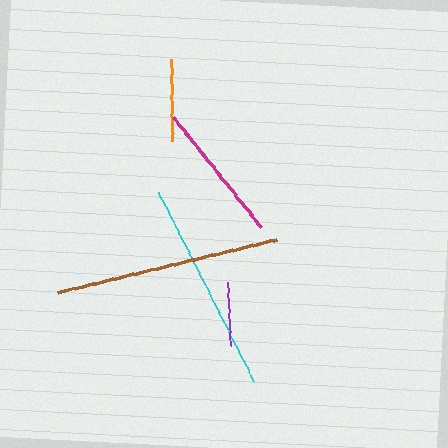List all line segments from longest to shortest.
From longest to shortest: brown, cyan, magenta, orange, purple.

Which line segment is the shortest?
The purple line is the shortest at approximately 63 pixels.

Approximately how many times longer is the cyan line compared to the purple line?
The cyan line is approximately 3.4 times the length of the purple line.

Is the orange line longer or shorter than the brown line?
The brown line is longer than the orange line.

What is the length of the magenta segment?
The magenta segment is approximately 139 pixels long.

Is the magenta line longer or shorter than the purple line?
The magenta line is longer than the purple line.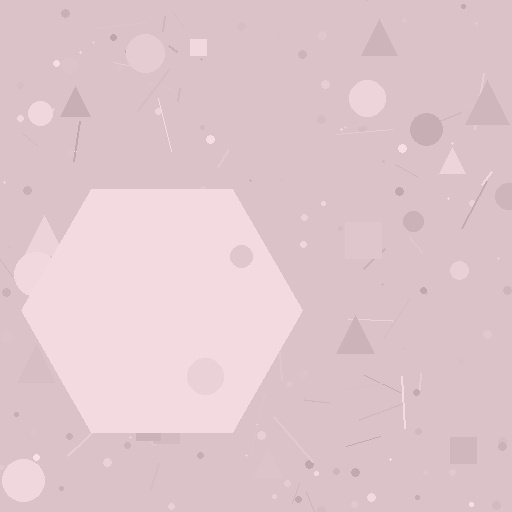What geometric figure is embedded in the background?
A hexagon is embedded in the background.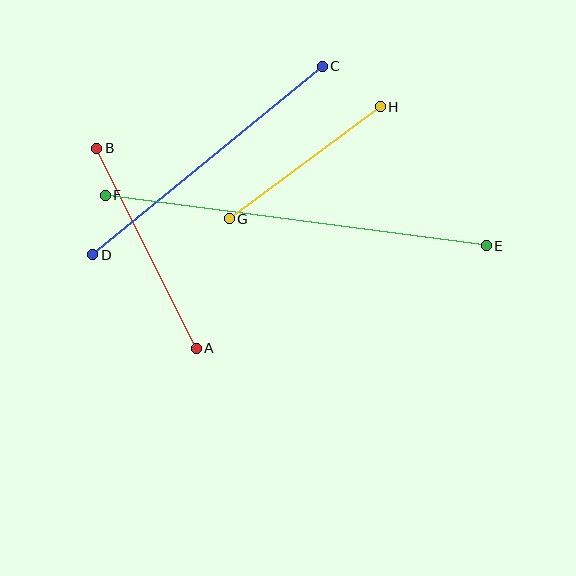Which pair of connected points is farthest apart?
Points E and F are farthest apart.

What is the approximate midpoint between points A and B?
The midpoint is at approximately (146, 248) pixels.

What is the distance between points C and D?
The distance is approximately 297 pixels.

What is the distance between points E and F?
The distance is approximately 385 pixels.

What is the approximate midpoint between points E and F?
The midpoint is at approximately (296, 220) pixels.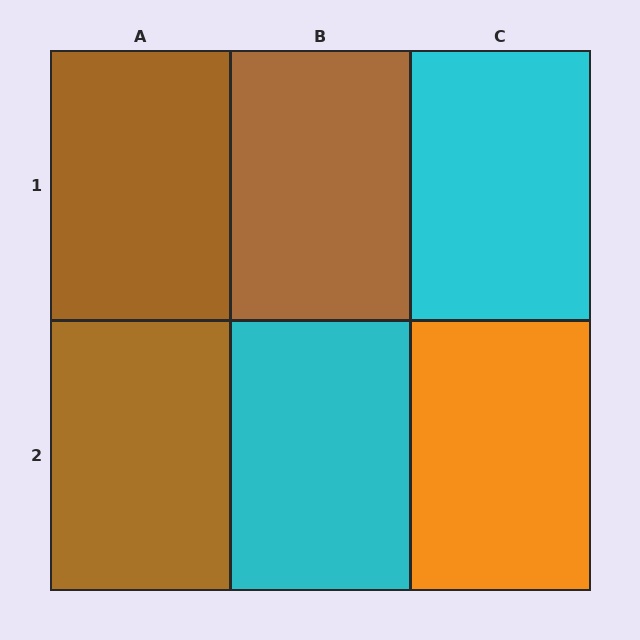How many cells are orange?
1 cell is orange.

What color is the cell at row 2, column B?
Cyan.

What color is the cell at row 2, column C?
Orange.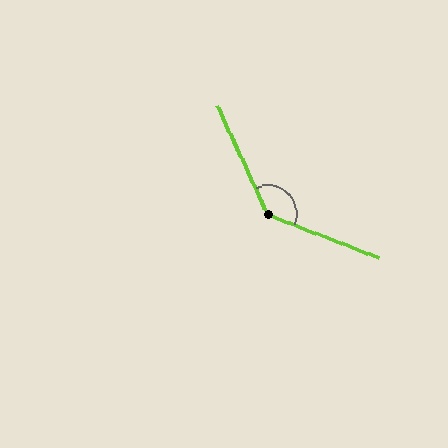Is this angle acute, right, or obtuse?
It is obtuse.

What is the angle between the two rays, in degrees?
Approximately 136 degrees.